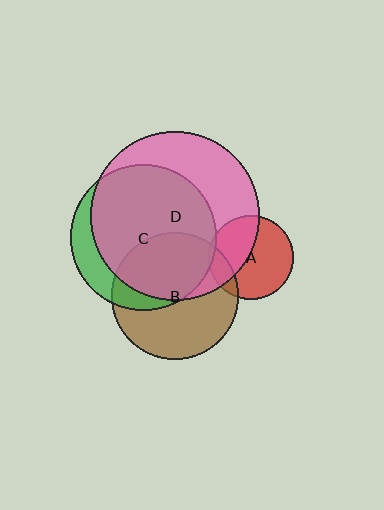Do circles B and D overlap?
Yes.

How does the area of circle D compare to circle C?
Approximately 1.3 times.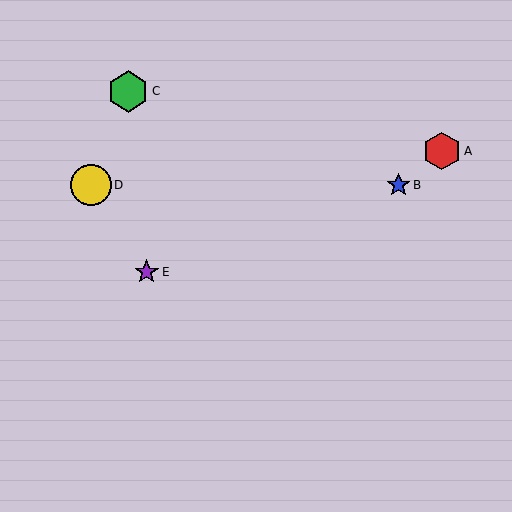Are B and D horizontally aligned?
Yes, both are at y≈185.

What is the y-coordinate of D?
Object D is at y≈185.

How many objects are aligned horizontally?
2 objects (B, D) are aligned horizontally.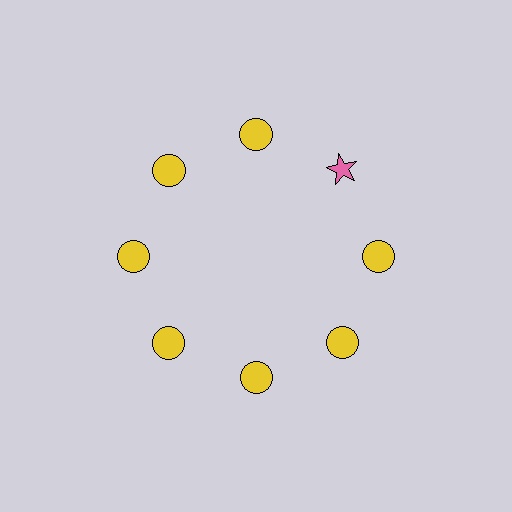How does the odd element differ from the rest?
It differs in both color (pink instead of yellow) and shape (star instead of circle).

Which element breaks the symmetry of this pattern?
The pink star at roughly the 2 o'clock position breaks the symmetry. All other shapes are yellow circles.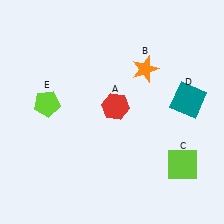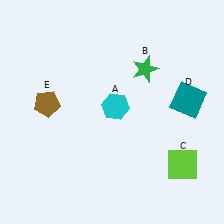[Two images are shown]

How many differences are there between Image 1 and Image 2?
There are 3 differences between the two images.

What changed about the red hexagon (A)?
In Image 1, A is red. In Image 2, it changed to cyan.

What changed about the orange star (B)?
In Image 1, B is orange. In Image 2, it changed to green.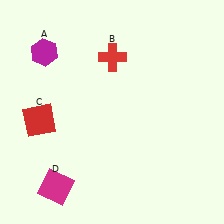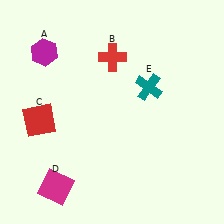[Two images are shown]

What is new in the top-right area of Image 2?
A teal cross (E) was added in the top-right area of Image 2.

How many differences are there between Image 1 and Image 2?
There is 1 difference between the two images.